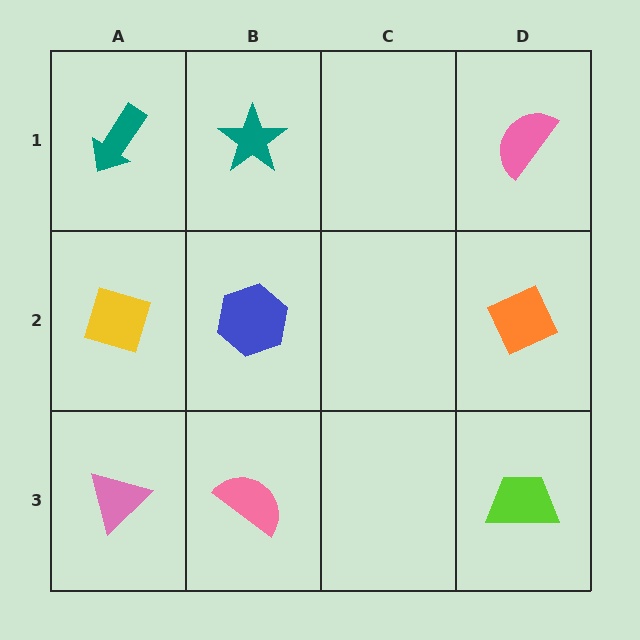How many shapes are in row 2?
3 shapes.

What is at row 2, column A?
A yellow diamond.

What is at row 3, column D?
A lime trapezoid.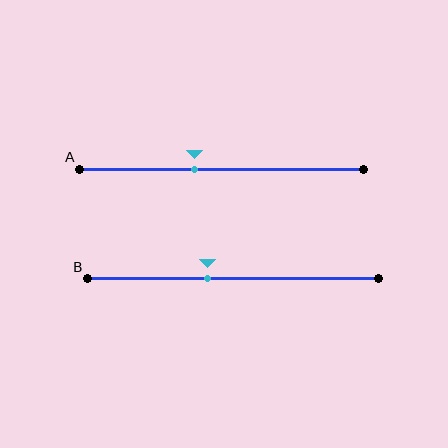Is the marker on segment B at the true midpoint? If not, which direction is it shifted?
No, the marker on segment B is shifted to the left by about 9% of the segment length.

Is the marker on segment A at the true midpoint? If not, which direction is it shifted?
No, the marker on segment A is shifted to the left by about 10% of the segment length.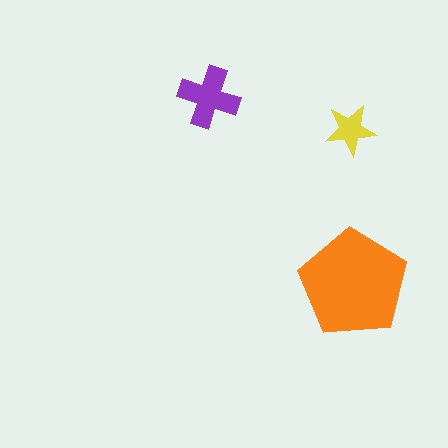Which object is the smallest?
The yellow star.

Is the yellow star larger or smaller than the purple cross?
Smaller.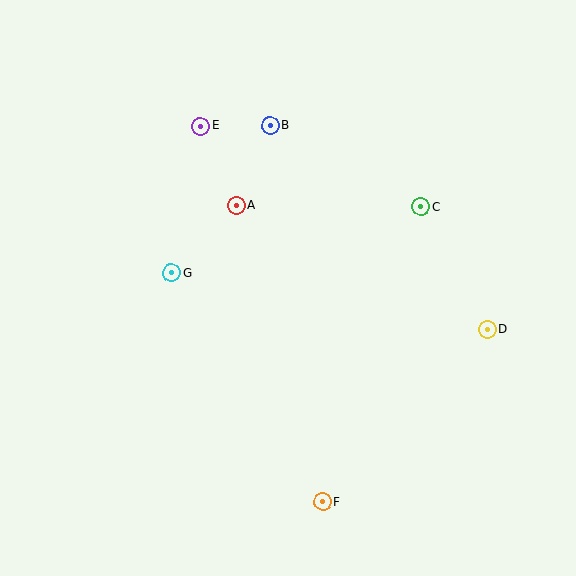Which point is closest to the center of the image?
Point A at (236, 205) is closest to the center.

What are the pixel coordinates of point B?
Point B is at (270, 126).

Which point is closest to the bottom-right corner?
Point D is closest to the bottom-right corner.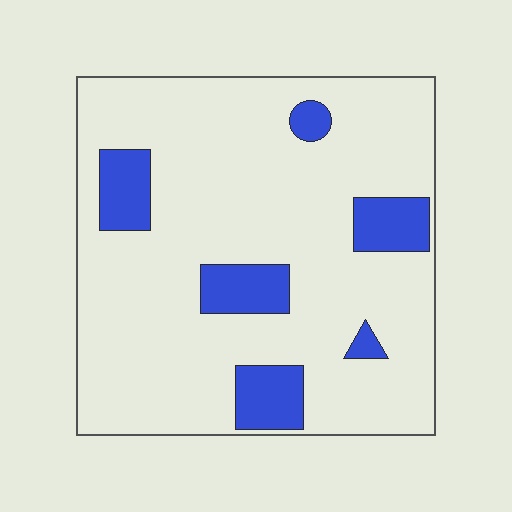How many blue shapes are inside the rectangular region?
6.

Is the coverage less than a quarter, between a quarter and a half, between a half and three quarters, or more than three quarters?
Less than a quarter.